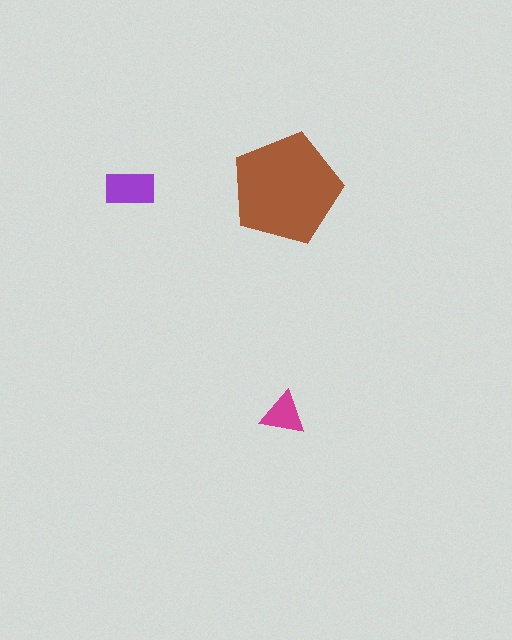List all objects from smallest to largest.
The magenta triangle, the purple rectangle, the brown pentagon.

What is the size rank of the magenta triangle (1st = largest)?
3rd.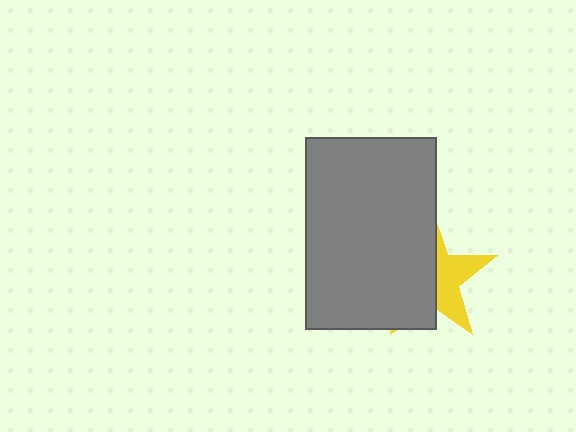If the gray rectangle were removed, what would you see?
You would see the complete yellow star.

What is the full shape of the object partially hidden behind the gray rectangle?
The partially hidden object is a yellow star.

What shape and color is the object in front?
The object in front is a gray rectangle.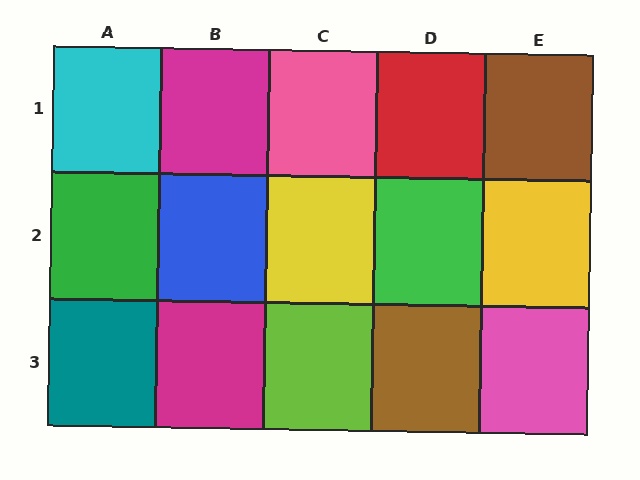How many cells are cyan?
1 cell is cyan.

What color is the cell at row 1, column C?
Pink.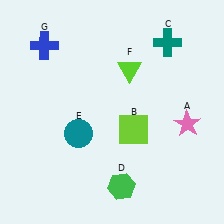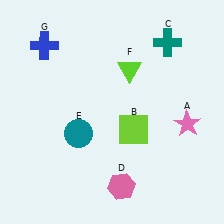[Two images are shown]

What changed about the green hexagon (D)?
In Image 1, D is green. In Image 2, it changed to pink.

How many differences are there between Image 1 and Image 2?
There is 1 difference between the two images.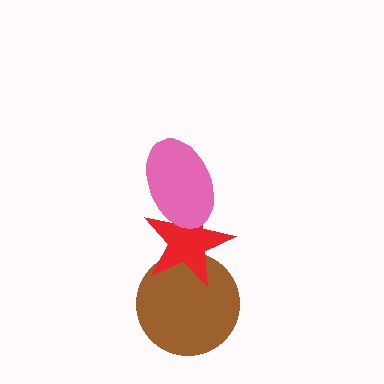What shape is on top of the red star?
The pink ellipse is on top of the red star.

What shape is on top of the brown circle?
The red star is on top of the brown circle.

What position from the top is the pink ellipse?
The pink ellipse is 1st from the top.